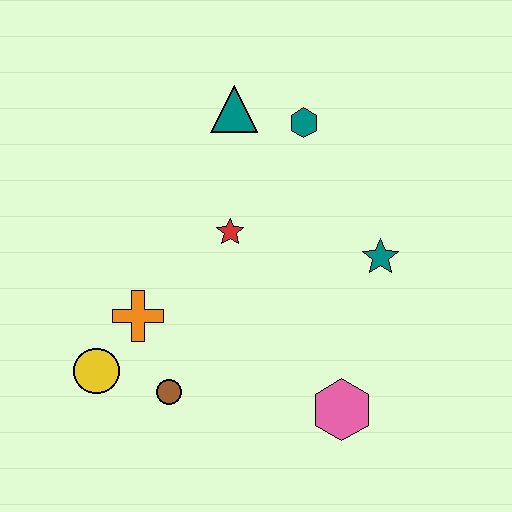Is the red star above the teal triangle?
No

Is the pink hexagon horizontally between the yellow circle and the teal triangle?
No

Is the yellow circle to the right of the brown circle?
No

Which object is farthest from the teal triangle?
The pink hexagon is farthest from the teal triangle.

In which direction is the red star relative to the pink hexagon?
The red star is above the pink hexagon.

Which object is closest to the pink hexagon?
The teal star is closest to the pink hexagon.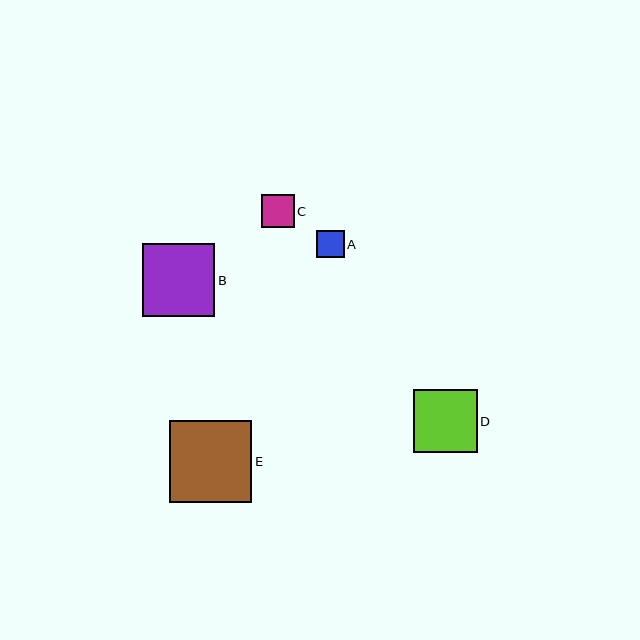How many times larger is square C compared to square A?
Square C is approximately 1.2 times the size of square A.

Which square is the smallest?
Square A is the smallest with a size of approximately 27 pixels.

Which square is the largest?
Square E is the largest with a size of approximately 82 pixels.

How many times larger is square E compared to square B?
Square E is approximately 1.1 times the size of square B.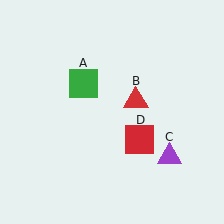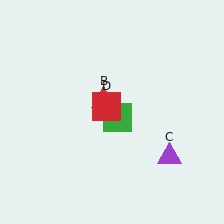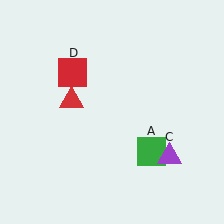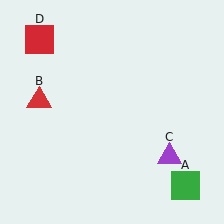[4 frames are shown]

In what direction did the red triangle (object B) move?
The red triangle (object B) moved left.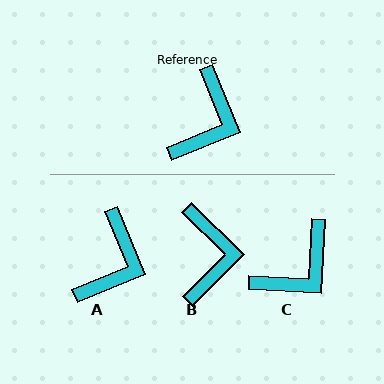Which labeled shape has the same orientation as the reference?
A.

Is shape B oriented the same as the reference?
No, it is off by about 23 degrees.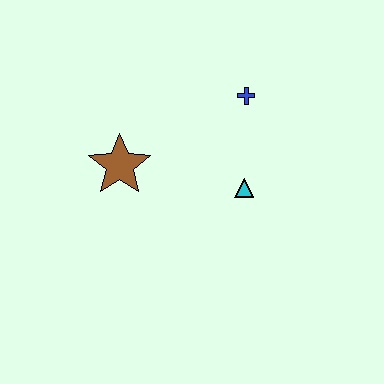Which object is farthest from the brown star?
The blue cross is farthest from the brown star.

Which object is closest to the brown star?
The cyan triangle is closest to the brown star.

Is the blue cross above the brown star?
Yes